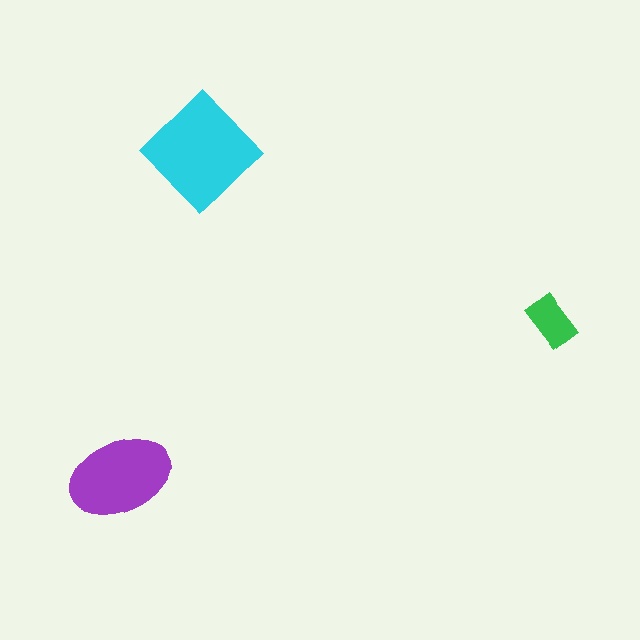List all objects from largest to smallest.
The cyan diamond, the purple ellipse, the green rectangle.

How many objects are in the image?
There are 3 objects in the image.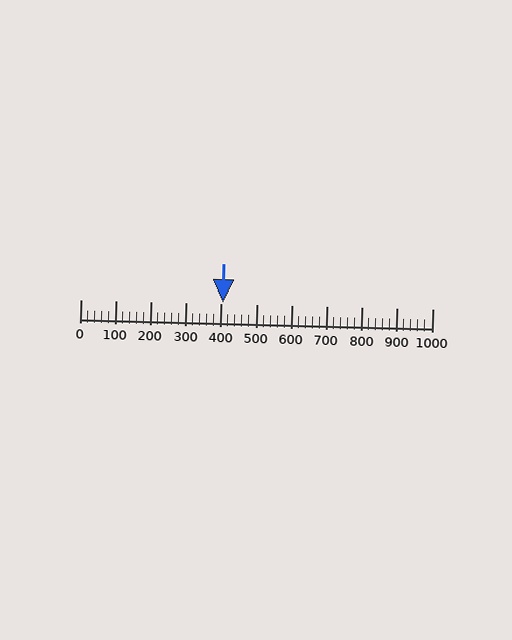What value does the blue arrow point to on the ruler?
The blue arrow points to approximately 405.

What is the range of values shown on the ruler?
The ruler shows values from 0 to 1000.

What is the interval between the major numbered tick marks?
The major tick marks are spaced 100 units apart.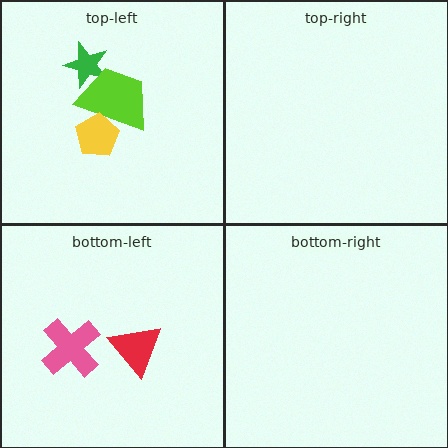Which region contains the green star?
The top-left region.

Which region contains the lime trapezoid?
The top-left region.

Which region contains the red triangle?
The bottom-left region.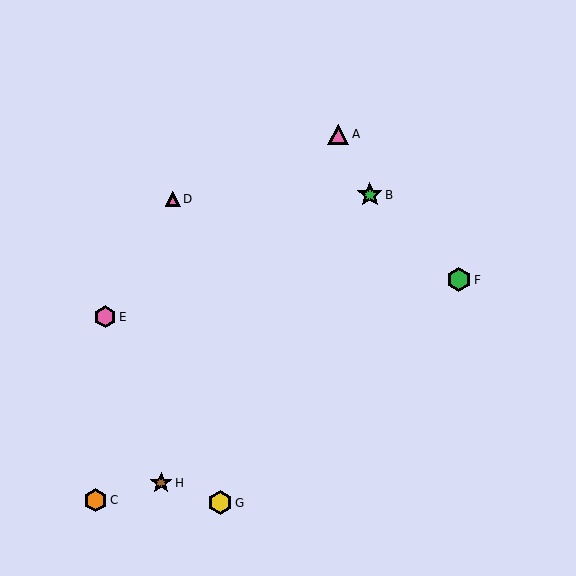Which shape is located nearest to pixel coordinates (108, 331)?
The pink hexagon (labeled E) at (105, 317) is nearest to that location.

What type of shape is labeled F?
Shape F is a green hexagon.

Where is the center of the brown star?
The center of the brown star is at (161, 483).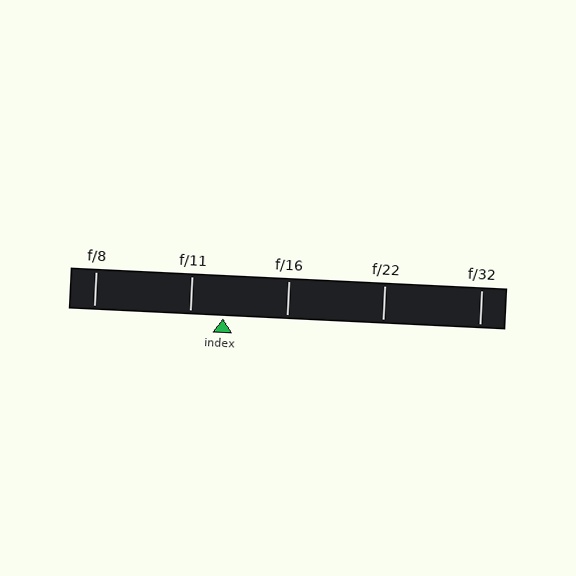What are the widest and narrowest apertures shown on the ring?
The widest aperture shown is f/8 and the narrowest is f/32.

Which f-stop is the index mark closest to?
The index mark is closest to f/11.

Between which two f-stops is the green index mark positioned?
The index mark is between f/11 and f/16.